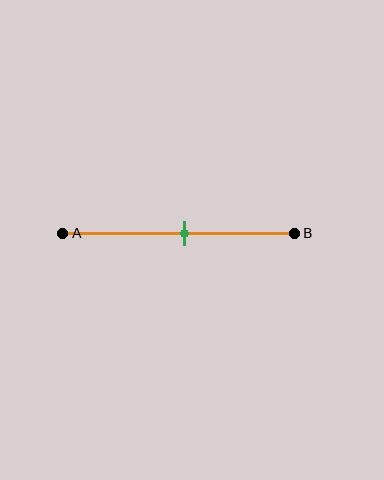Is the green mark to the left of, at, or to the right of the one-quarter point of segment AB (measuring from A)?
The green mark is to the right of the one-quarter point of segment AB.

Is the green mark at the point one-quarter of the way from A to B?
No, the mark is at about 50% from A, not at the 25% one-quarter point.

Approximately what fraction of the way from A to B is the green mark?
The green mark is approximately 50% of the way from A to B.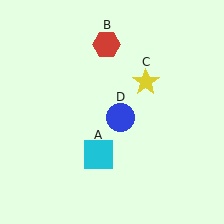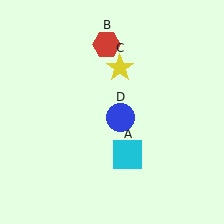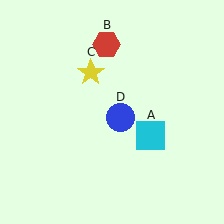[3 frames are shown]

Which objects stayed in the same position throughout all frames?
Red hexagon (object B) and blue circle (object D) remained stationary.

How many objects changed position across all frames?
2 objects changed position: cyan square (object A), yellow star (object C).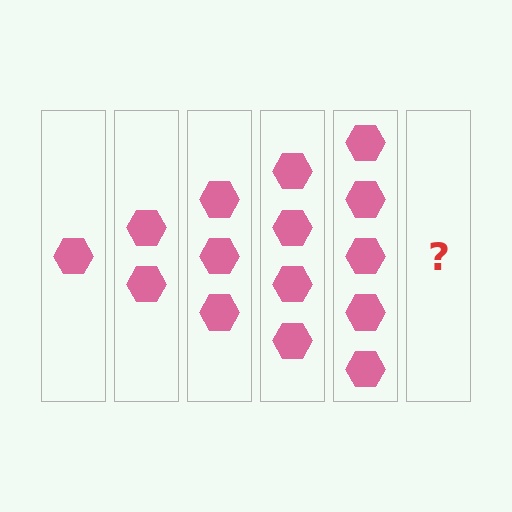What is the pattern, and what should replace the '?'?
The pattern is that each step adds one more hexagon. The '?' should be 6 hexagons.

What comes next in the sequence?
The next element should be 6 hexagons.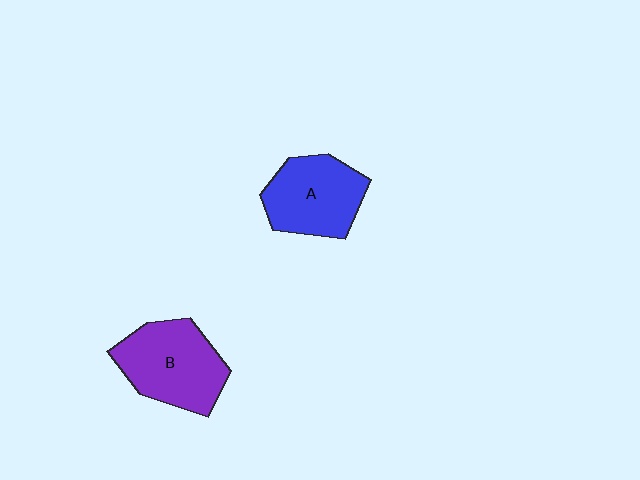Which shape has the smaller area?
Shape A (blue).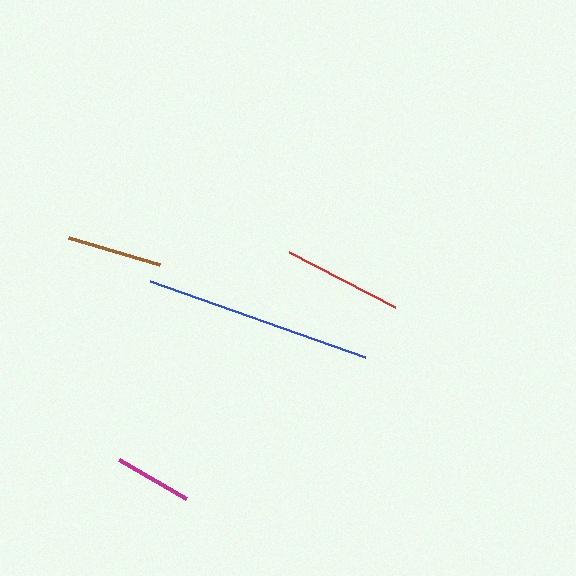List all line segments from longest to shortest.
From longest to shortest: blue, red, brown, magenta.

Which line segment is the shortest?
The magenta line is the shortest at approximately 78 pixels.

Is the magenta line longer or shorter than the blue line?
The blue line is longer than the magenta line.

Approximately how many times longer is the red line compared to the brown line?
The red line is approximately 1.3 times the length of the brown line.